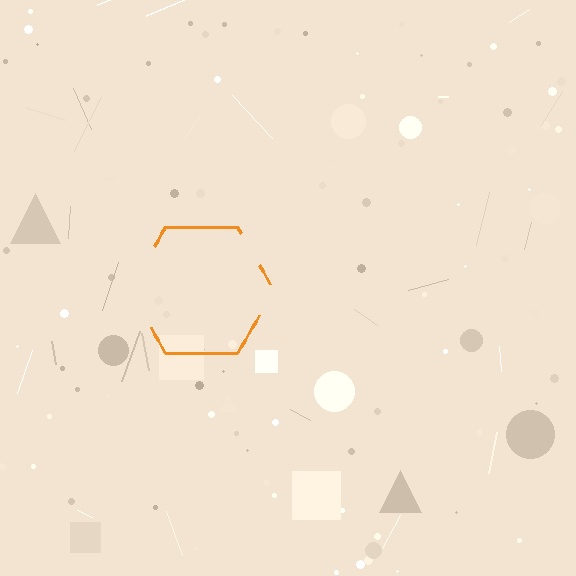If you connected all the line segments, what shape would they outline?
They would outline a hexagon.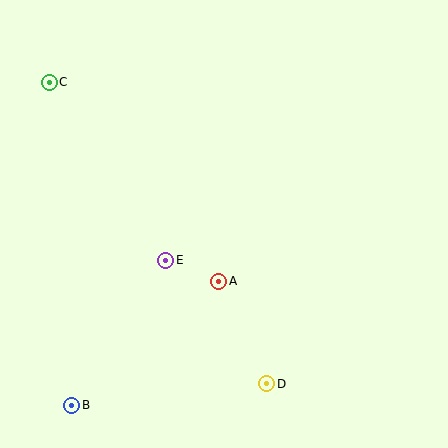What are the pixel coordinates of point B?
Point B is at (72, 405).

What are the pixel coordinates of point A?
Point A is at (219, 281).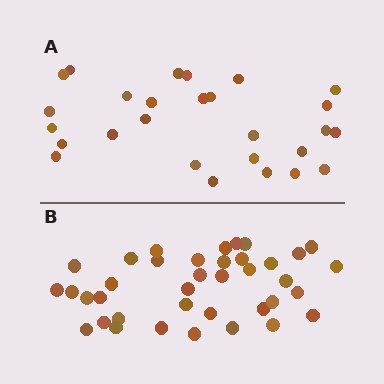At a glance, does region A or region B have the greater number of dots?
Region B (the bottom region) has more dots.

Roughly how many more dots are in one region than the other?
Region B has roughly 12 or so more dots than region A.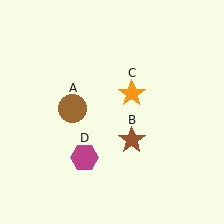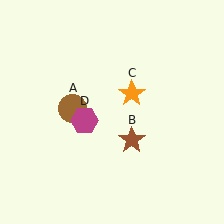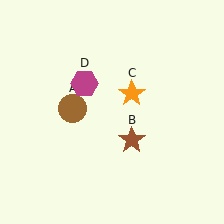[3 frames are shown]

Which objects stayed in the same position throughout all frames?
Brown circle (object A) and brown star (object B) and orange star (object C) remained stationary.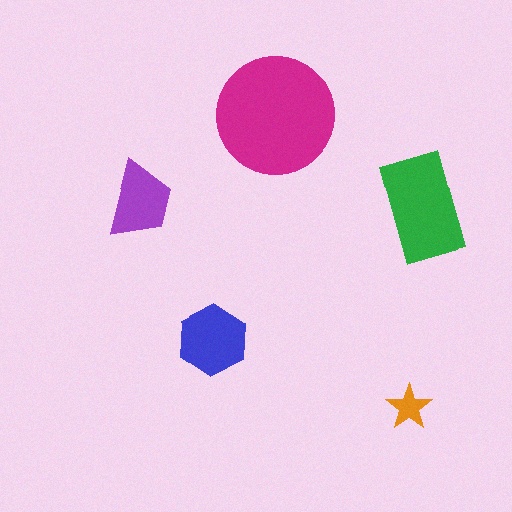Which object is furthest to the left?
The purple trapezoid is leftmost.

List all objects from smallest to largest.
The orange star, the purple trapezoid, the blue hexagon, the green rectangle, the magenta circle.